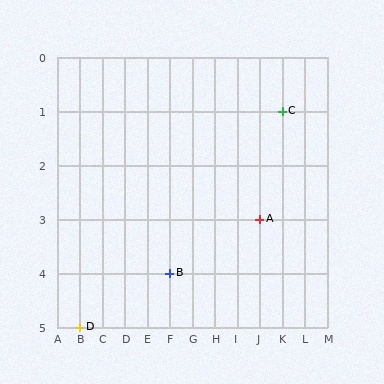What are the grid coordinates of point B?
Point B is at grid coordinates (F, 4).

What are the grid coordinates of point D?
Point D is at grid coordinates (B, 5).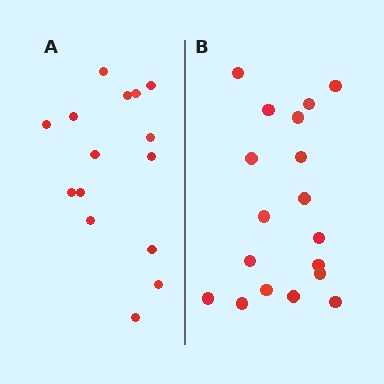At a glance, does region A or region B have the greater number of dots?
Region B (the right region) has more dots.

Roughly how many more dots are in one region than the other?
Region B has just a few more — roughly 2 or 3 more dots than region A.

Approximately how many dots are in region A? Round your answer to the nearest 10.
About 20 dots. (The exact count is 15, which rounds to 20.)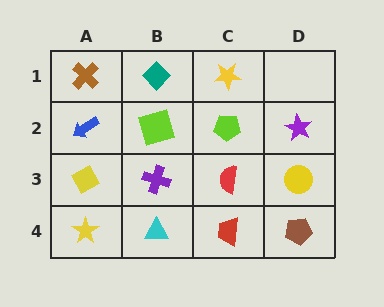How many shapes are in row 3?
4 shapes.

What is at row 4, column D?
A brown pentagon.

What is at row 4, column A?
A yellow star.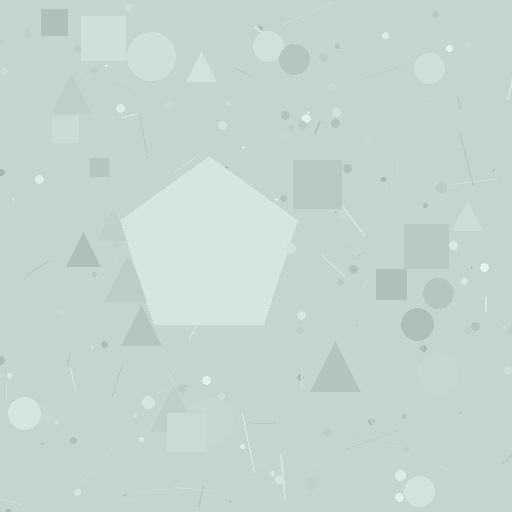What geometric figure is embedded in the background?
A pentagon is embedded in the background.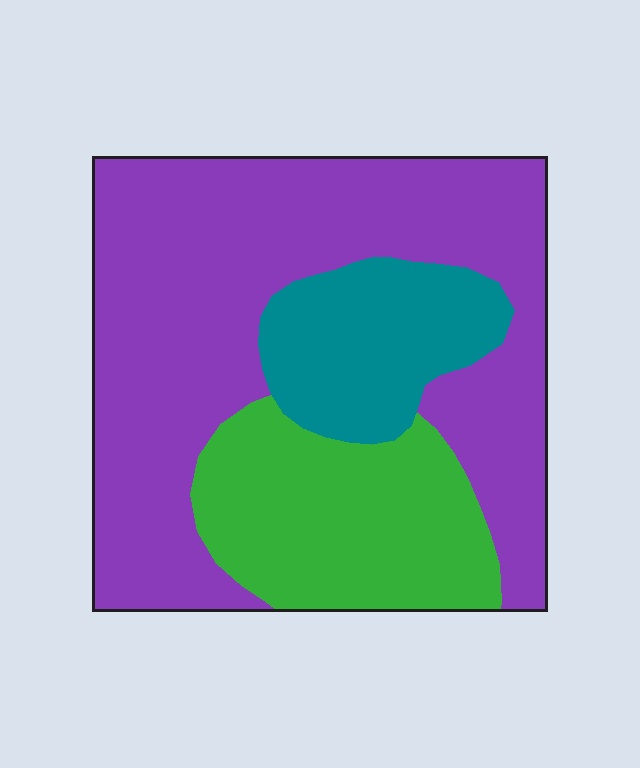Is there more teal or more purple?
Purple.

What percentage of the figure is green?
Green covers around 25% of the figure.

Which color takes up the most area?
Purple, at roughly 60%.